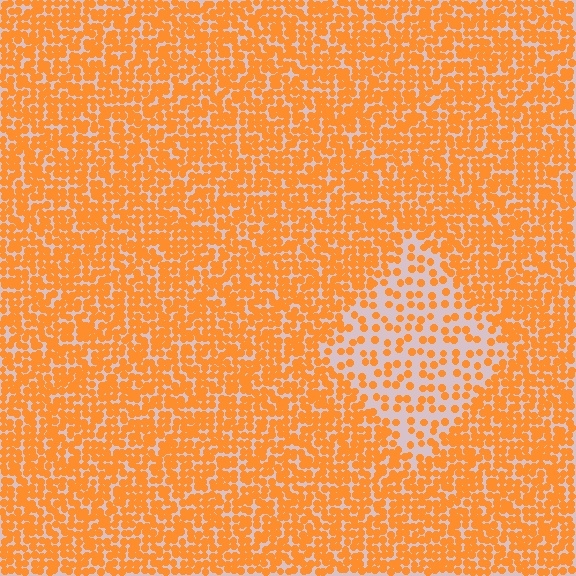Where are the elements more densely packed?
The elements are more densely packed outside the diamond boundary.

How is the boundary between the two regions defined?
The boundary is defined by a change in element density (approximately 2.4x ratio). All elements are the same color, size, and shape.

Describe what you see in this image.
The image contains small orange elements arranged at two different densities. A diamond-shaped region is visible where the elements are less densely packed than the surrounding area.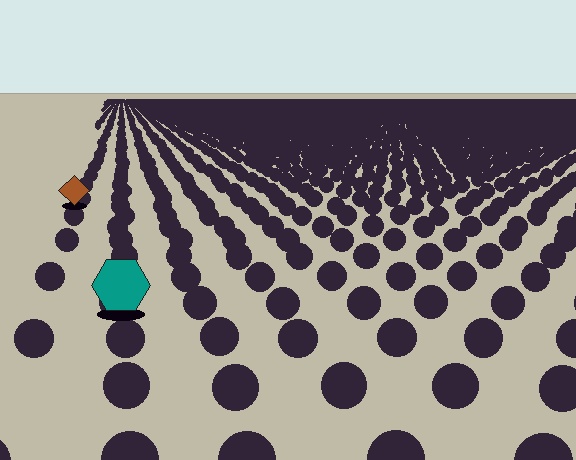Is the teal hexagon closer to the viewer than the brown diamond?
Yes. The teal hexagon is closer — you can tell from the texture gradient: the ground texture is coarser near it.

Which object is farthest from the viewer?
The brown diamond is farthest from the viewer. It appears smaller and the ground texture around it is denser.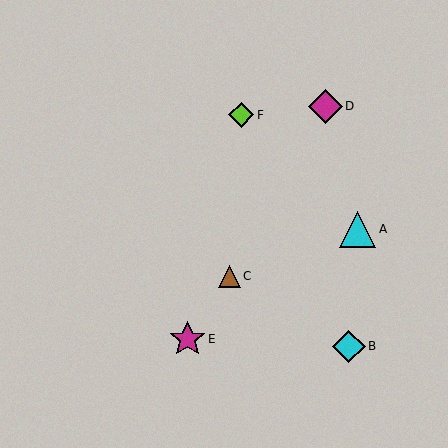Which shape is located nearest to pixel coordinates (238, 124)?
The lime diamond (labeled F) at (241, 115) is nearest to that location.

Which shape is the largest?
The cyan triangle (labeled A) is the largest.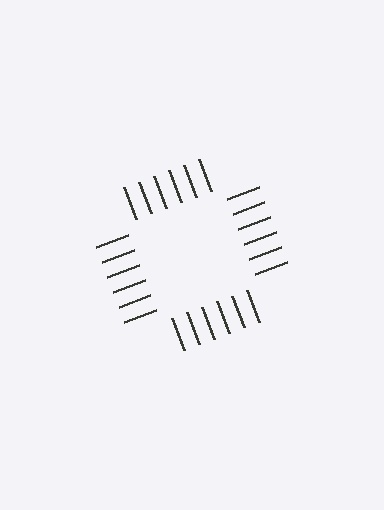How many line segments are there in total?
24 — 6 along each of the 4 edges.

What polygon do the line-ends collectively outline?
An illusory square — the line segments terminate on its edges but no continuous stroke is drawn.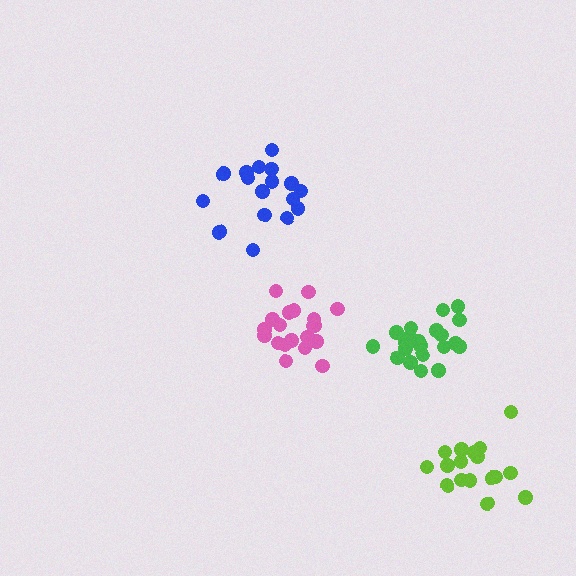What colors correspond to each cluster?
The clusters are colored: blue, pink, lime, green.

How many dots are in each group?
Group 1: 17 dots, Group 2: 20 dots, Group 3: 17 dots, Group 4: 21 dots (75 total).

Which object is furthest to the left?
The blue cluster is leftmost.